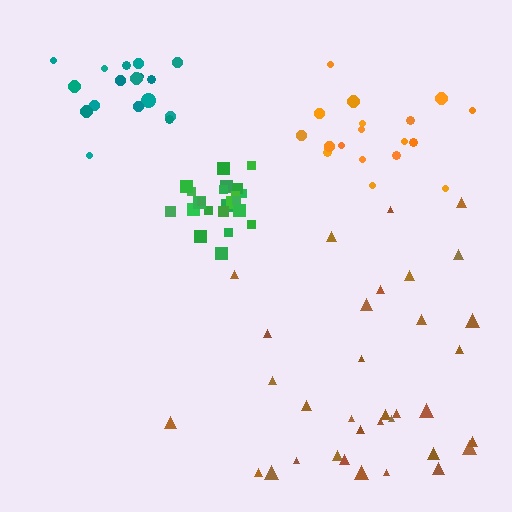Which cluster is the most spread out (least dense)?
Brown.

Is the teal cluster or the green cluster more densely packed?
Green.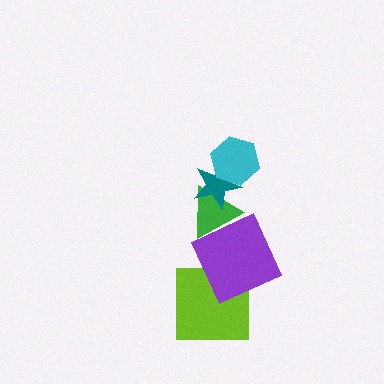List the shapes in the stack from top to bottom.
From top to bottom: the cyan hexagon, the teal star, the green triangle, the purple square, the lime square.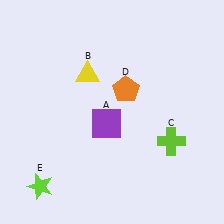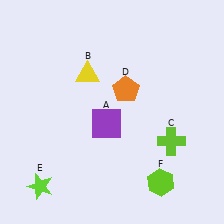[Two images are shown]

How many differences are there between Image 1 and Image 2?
There is 1 difference between the two images.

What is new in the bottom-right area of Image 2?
A lime hexagon (F) was added in the bottom-right area of Image 2.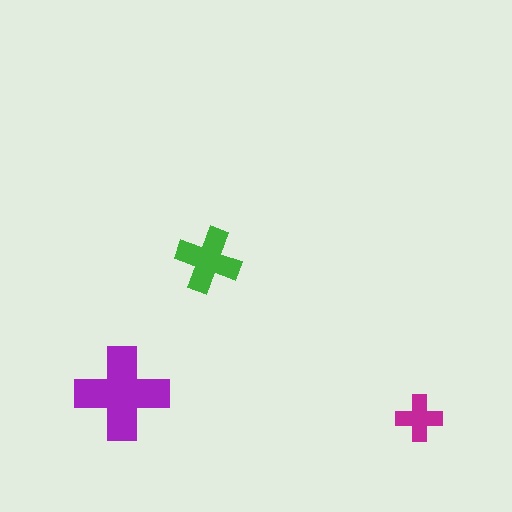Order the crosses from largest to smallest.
the purple one, the green one, the magenta one.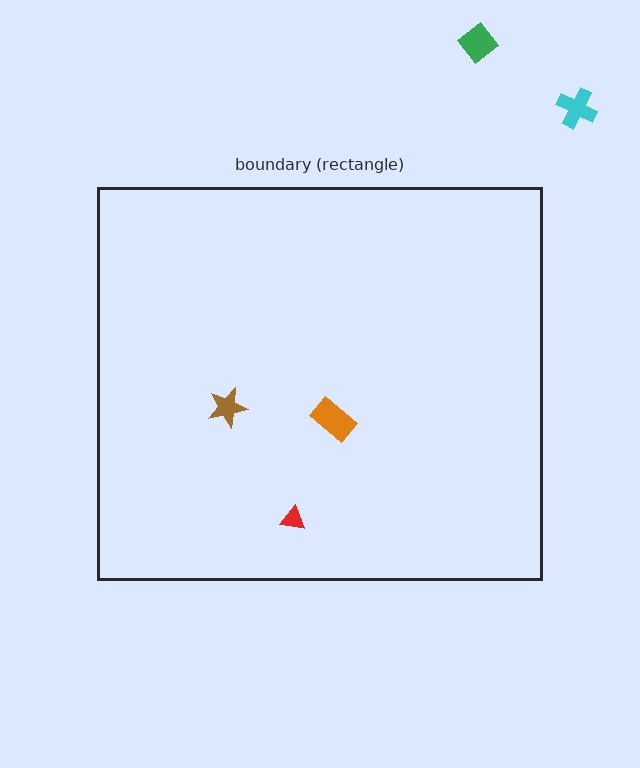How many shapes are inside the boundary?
3 inside, 2 outside.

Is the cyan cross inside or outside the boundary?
Outside.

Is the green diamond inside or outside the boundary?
Outside.